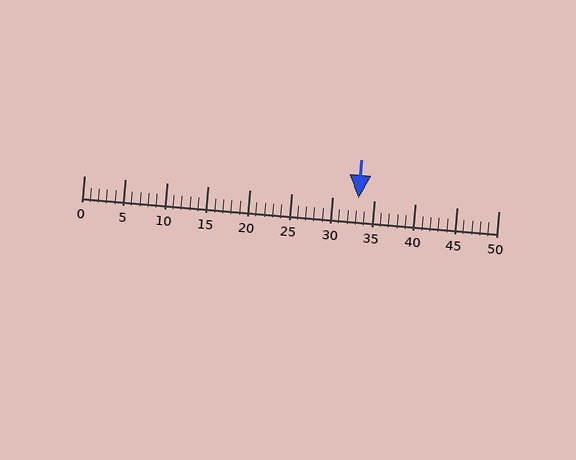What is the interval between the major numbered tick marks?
The major tick marks are spaced 5 units apart.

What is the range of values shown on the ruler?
The ruler shows values from 0 to 50.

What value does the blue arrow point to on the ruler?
The blue arrow points to approximately 33.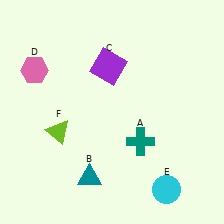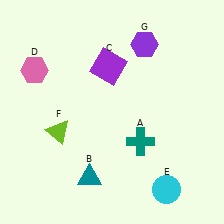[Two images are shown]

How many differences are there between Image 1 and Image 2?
There is 1 difference between the two images.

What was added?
A purple hexagon (G) was added in Image 2.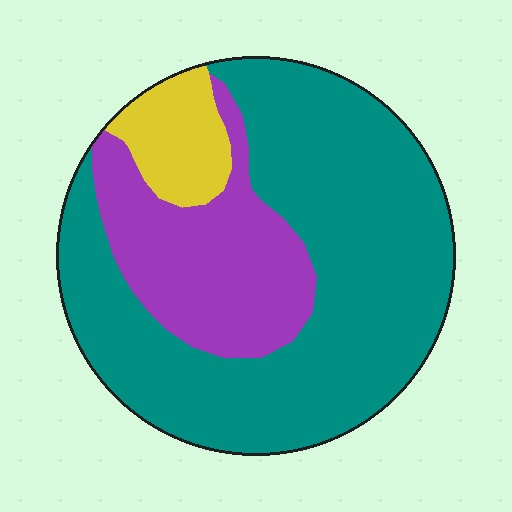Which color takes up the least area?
Yellow, at roughly 10%.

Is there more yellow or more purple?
Purple.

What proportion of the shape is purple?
Purple takes up about one quarter (1/4) of the shape.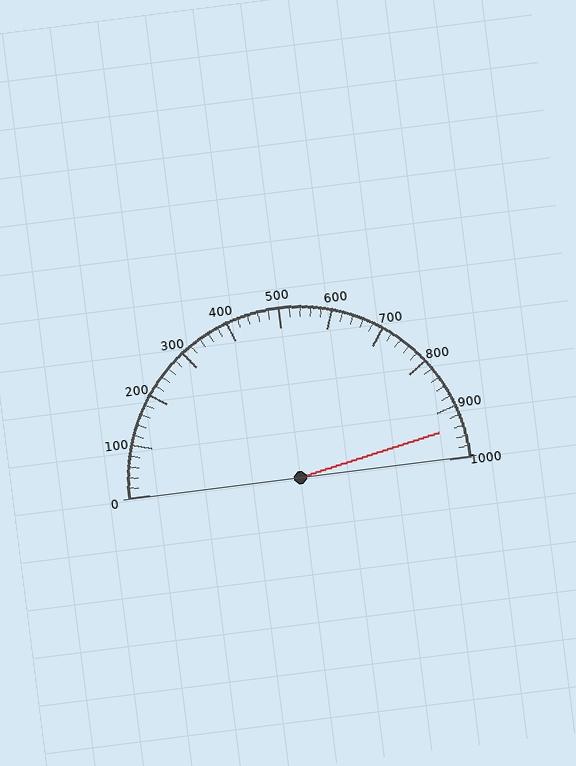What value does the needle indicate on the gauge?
The needle indicates approximately 940.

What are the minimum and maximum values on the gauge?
The gauge ranges from 0 to 1000.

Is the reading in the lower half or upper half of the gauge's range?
The reading is in the upper half of the range (0 to 1000).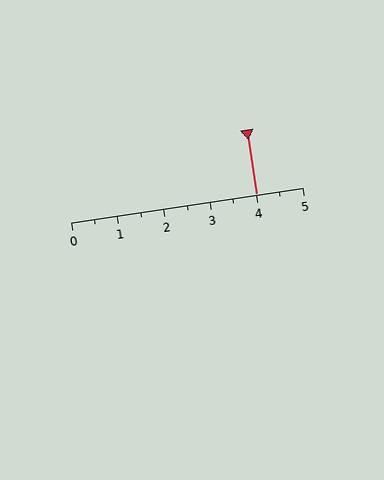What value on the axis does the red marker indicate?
The marker indicates approximately 4.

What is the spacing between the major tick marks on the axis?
The major ticks are spaced 1 apart.